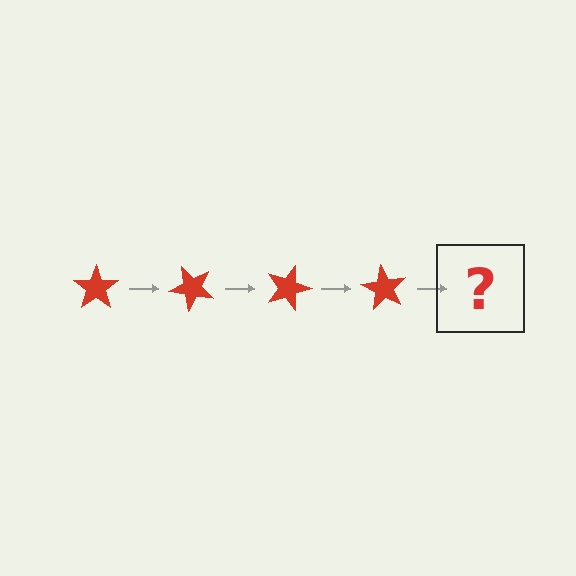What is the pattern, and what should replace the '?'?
The pattern is that the star rotates 45 degrees each step. The '?' should be a red star rotated 180 degrees.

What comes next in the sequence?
The next element should be a red star rotated 180 degrees.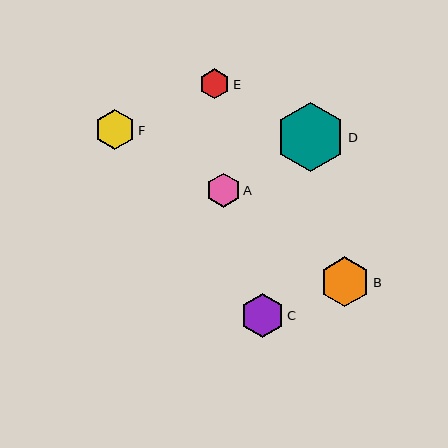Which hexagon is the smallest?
Hexagon E is the smallest with a size of approximately 30 pixels.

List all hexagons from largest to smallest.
From largest to smallest: D, B, C, F, A, E.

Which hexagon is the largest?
Hexagon D is the largest with a size of approximately 69 pixels.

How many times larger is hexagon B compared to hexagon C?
Hexagon B is approximately 1.1 times the size of hexagon C.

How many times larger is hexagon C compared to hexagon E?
Hexagon C is approximately 1.4 times the size of hexagon E.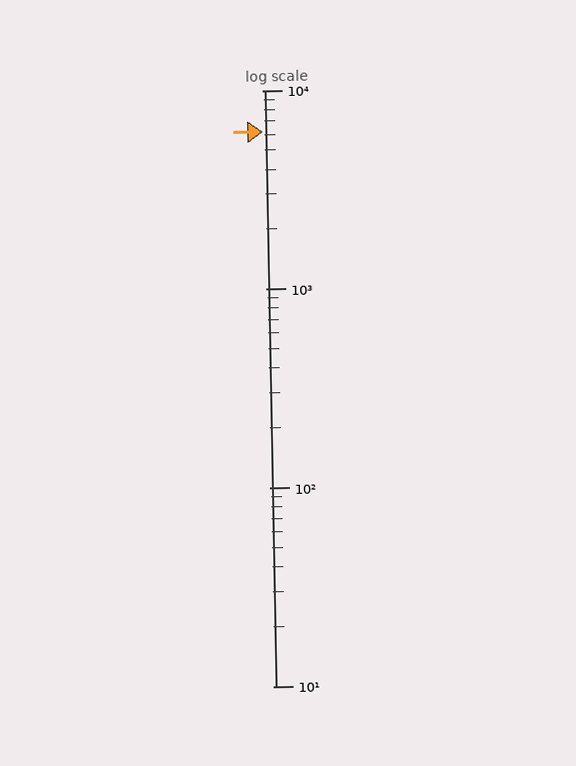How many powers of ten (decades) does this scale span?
The scale spans 3 decades, from 10 to 10000.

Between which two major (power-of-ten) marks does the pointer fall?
The pointer is between 1000 and 10000.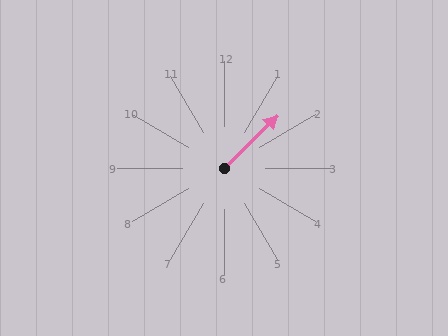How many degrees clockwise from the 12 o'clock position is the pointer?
Approximately 45 degrees.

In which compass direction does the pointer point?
Northeast.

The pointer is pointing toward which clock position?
Roughly 2 o'clock.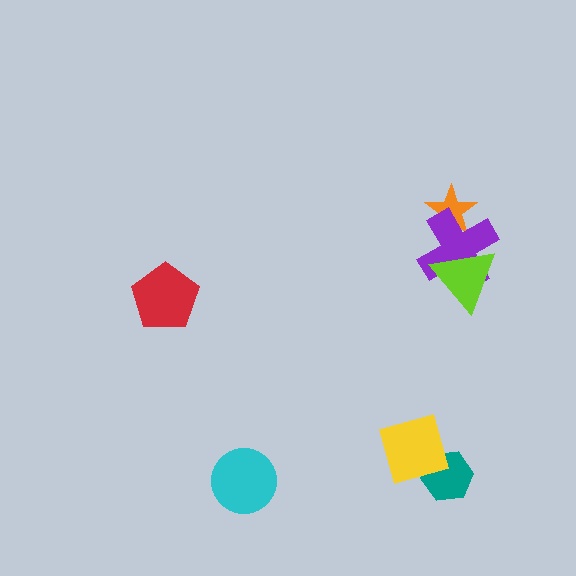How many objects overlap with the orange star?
1 object overlaps with the orange star.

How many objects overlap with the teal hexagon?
1 object overlaps with the teal hexagon.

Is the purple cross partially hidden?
Yes, it is partially covered by another shape.